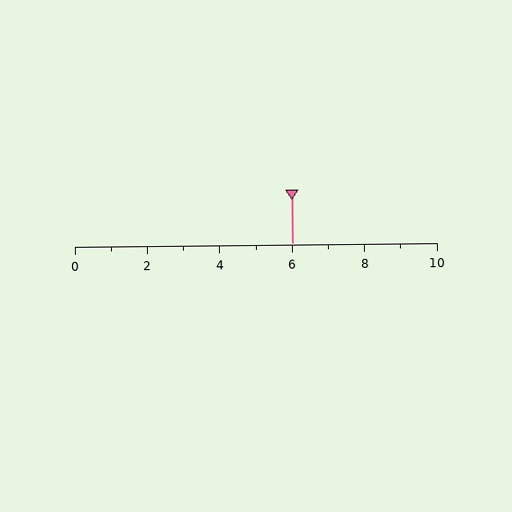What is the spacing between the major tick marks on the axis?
The major ticks are spaced 2 apart.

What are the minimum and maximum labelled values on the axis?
The axis runs from 0 to 10.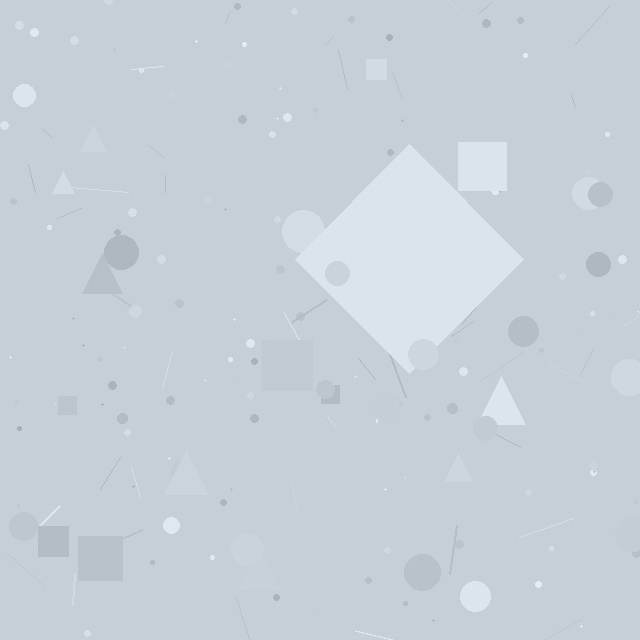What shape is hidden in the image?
A diamond is hidden in the image.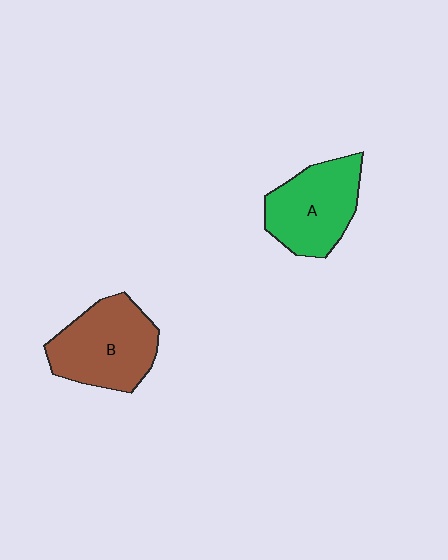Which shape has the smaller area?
Shape A (green).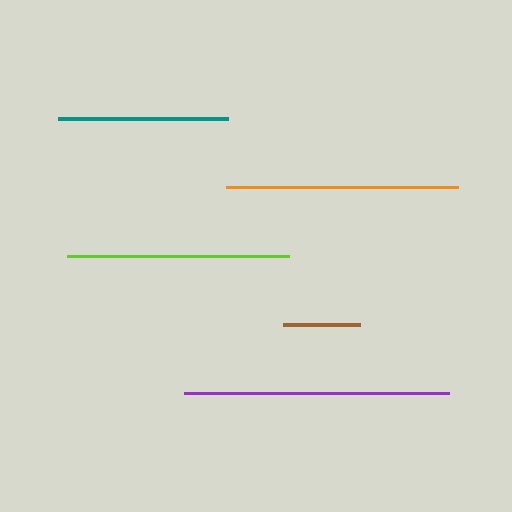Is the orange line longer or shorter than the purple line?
The purple line is longer than the orange line.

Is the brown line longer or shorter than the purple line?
The purple line is longer than the brown line.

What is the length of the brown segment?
The brown segment is approximately 78 pixels long.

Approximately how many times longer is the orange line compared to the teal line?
The orange line is approximately 1.4 times the length of the teal line.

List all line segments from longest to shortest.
From longest to shortest: purple, orange, lime, teal, brown.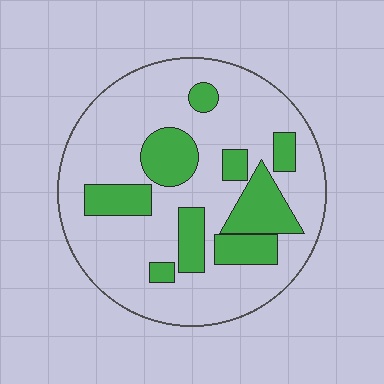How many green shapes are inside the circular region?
9.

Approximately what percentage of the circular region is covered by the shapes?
Approximately 25%.